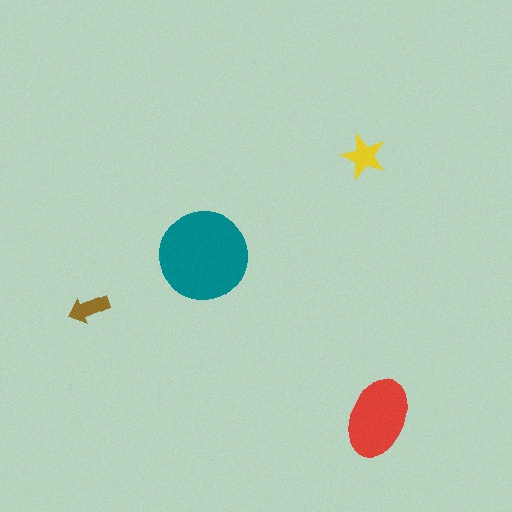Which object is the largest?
The teal circle.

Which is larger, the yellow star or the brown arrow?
The yellow star.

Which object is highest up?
The yellow star is topmost.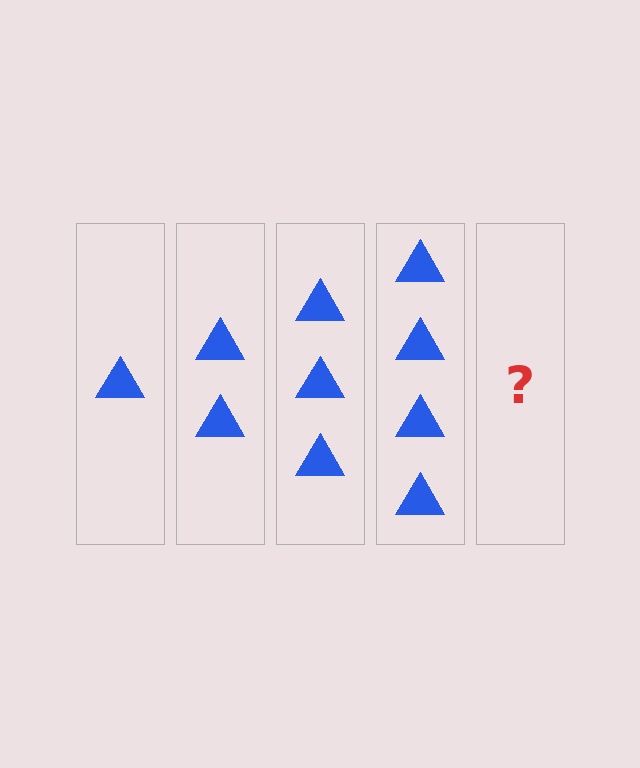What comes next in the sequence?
The next element should be 5 triangles.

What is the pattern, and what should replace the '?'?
The pattern is that each step adds one more triangle. The '?' should be 5 triangles.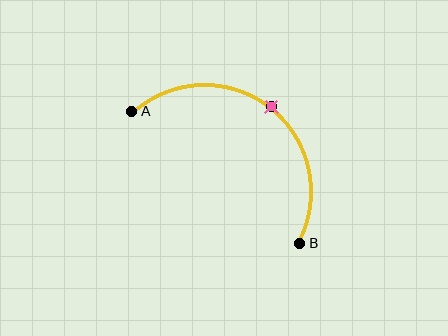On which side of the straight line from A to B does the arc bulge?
The arc bulges above and to the right of the straight line connecting A and B.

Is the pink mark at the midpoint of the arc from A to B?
Yes. The pink mark lies on the arc at equal arc-length from both A and B — it is the arc midpoint.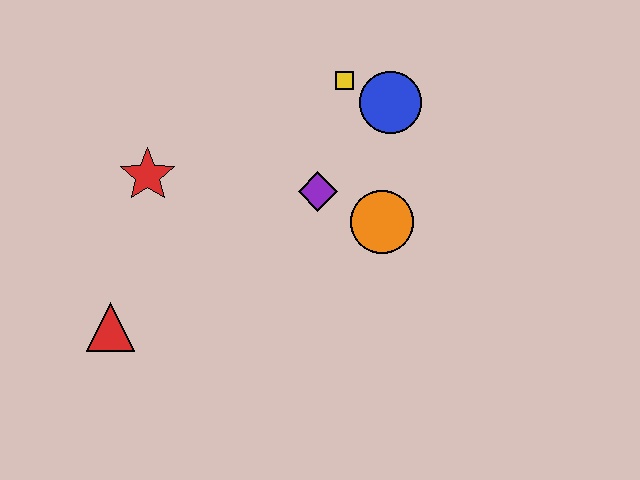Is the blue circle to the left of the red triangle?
No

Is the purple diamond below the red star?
Yes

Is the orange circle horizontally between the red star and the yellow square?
No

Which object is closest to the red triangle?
The red star is closest to the red triangle.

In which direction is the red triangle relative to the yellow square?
The red triangle is below the yellow square.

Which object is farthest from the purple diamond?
The red triangle is farthest from the purple diamond.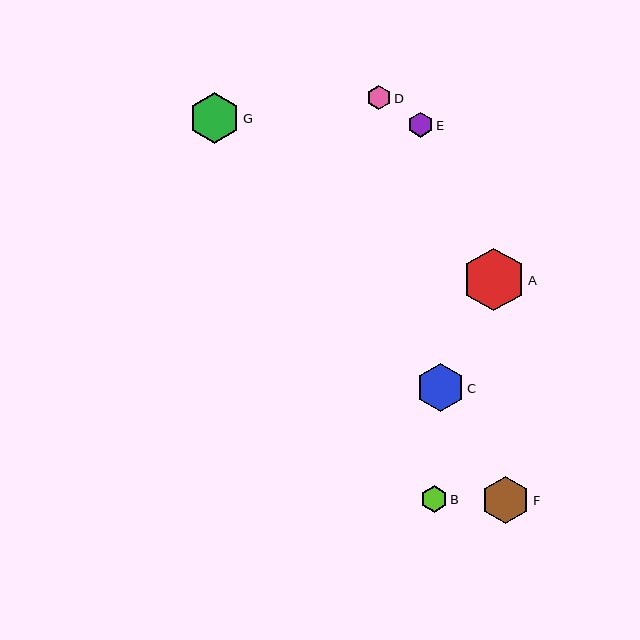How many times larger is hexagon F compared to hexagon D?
Hexagon F is approximately 2.0 times the size of hexagon D.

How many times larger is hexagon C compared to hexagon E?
Hexagon C is approximately 1.9 times the size of hexagon E.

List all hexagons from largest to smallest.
From largest to smallest: A, G, F, C, B, E, D.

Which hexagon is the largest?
Hexagon A is the largest with a size of approximately 63 pixels.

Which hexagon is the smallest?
Hexagon D is the smallest with a size of approximately 24 pixels.